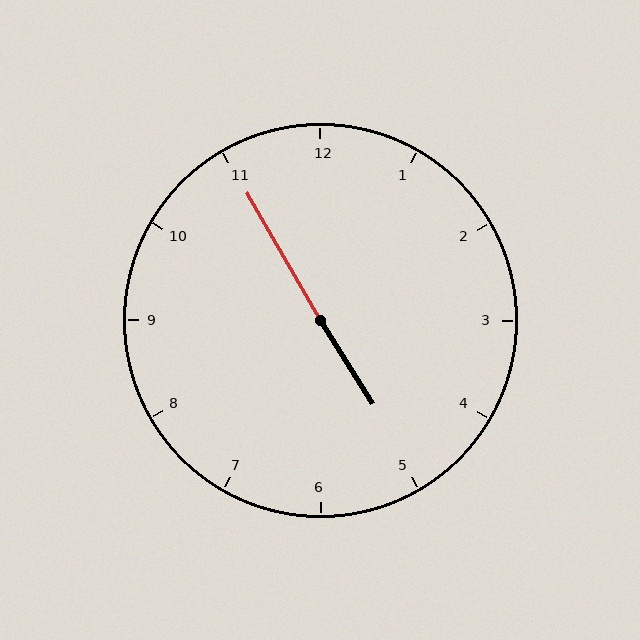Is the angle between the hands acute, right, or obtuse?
It is obtuse.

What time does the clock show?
4:55.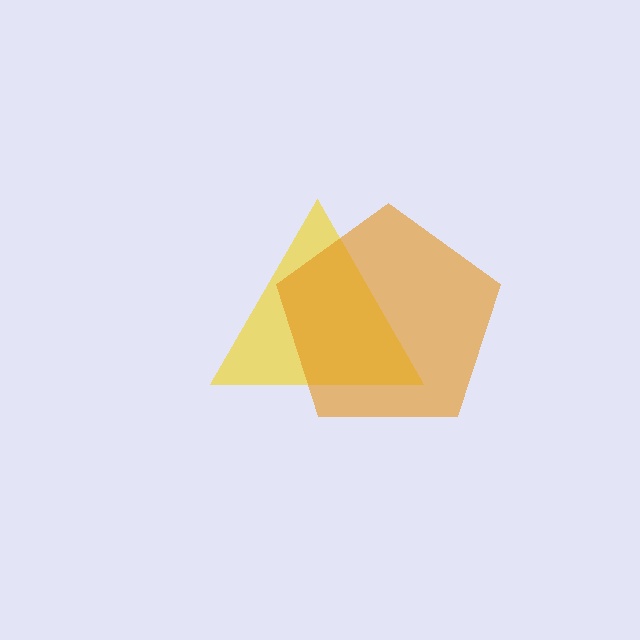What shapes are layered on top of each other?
The layered shapes are: a yellow triangle, an orange pentagon.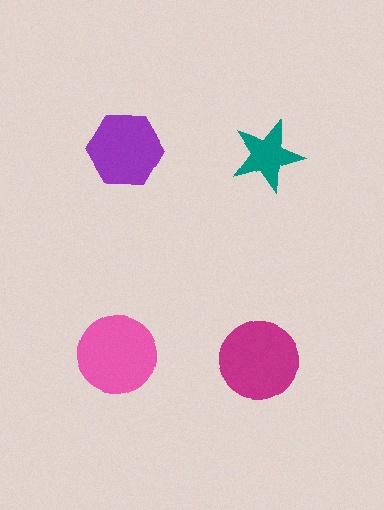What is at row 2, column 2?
A magenta circle.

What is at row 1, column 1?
A purple hexagon.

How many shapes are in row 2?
2 shapes.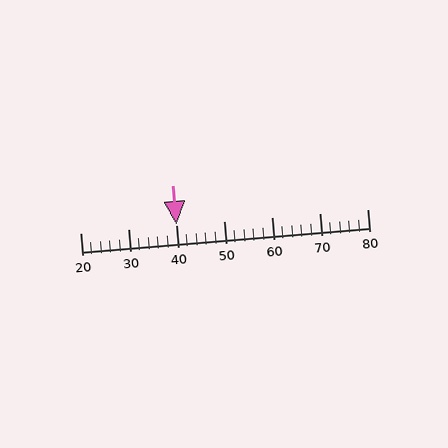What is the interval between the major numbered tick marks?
The major tick marks are spaced 10 units apart.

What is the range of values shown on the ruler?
The ruler shows values from 20 to 80.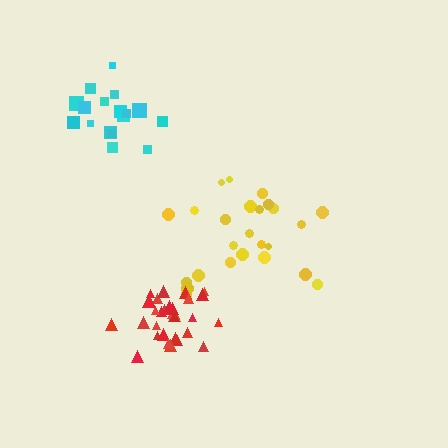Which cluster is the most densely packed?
Red.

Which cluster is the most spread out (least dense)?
Yellow.